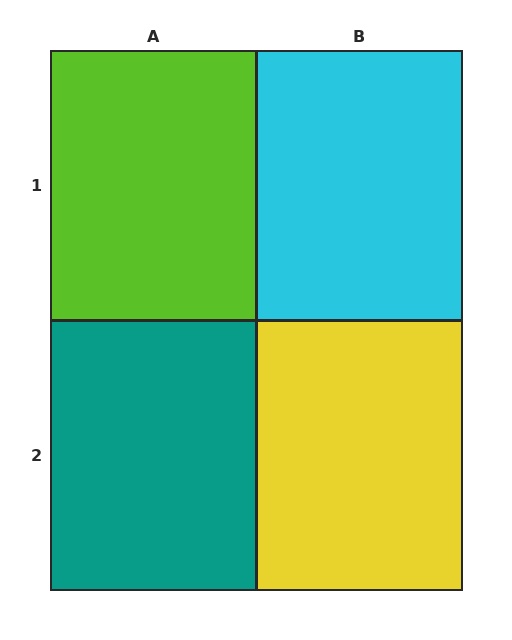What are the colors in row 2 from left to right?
Teal, yellow.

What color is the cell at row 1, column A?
Lime.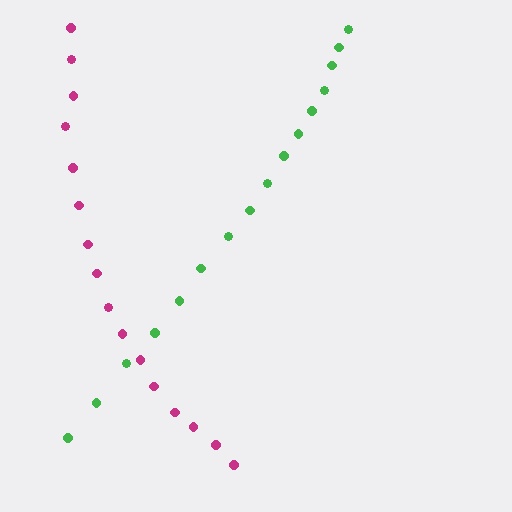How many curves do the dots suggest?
There are 2 distinct paths.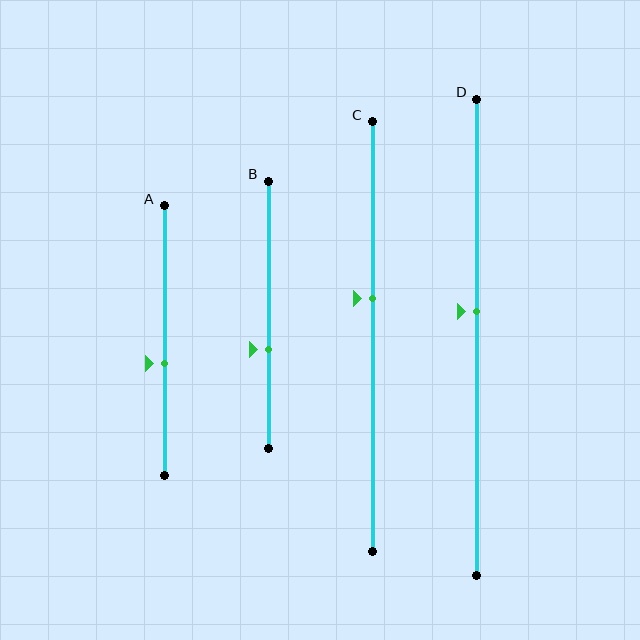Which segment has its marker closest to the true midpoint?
Segment D has its marker closest to the true midpoint.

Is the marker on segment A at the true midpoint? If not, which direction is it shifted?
No, the marker on segment A is shifted downward by about 9% of the segment length.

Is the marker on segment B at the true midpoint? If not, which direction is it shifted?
No, the marker on segment B is shifted downward by about 13% of the segment length.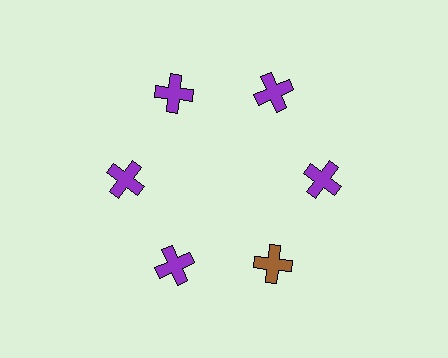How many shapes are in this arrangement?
There are 6 shapes arranged in a ring pattern.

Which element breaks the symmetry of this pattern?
The brown cross at roughly the 5 o'clock position breaks the symmetry. All other shapes are purple crosses.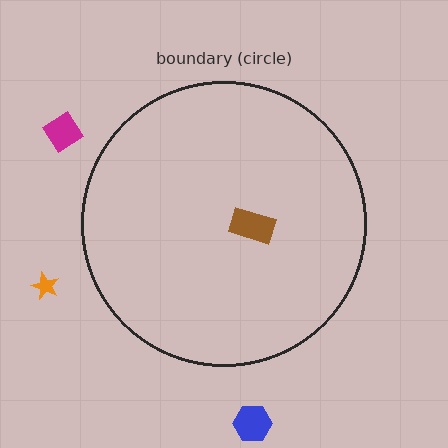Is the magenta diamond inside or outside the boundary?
Outside.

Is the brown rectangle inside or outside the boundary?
Inside.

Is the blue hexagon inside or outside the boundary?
Outside.